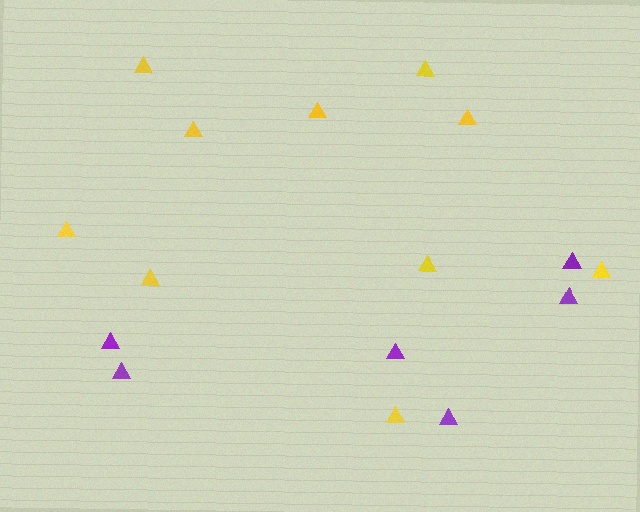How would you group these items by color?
There are 2 groups: one group of yellow triangles (10) and one group of purple triangles (6).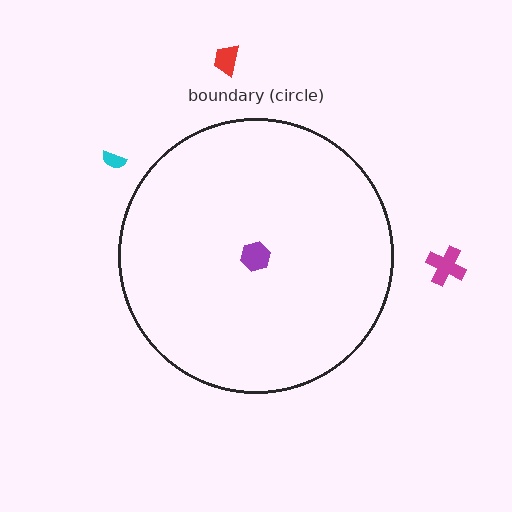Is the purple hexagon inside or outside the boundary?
Inside.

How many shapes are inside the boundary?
1 inside, 3 outside.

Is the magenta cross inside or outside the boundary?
Outside.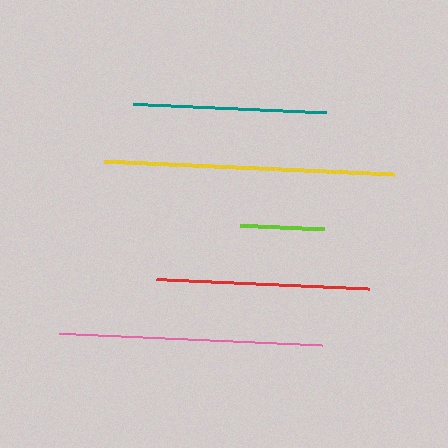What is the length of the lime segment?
The lime segment is approximately 84 pixels long.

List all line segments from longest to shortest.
From longest to shortest: yellow, pink, red, teal, lime.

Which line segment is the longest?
The yellow line is the longest at approximately 291 pixels.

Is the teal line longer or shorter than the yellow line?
The yellow line is longer than the teal line.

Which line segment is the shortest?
The lime line is the shortest at approximately 84 pixels.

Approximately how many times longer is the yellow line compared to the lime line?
The yellow line is approximately 3.4 times the length of the lime line.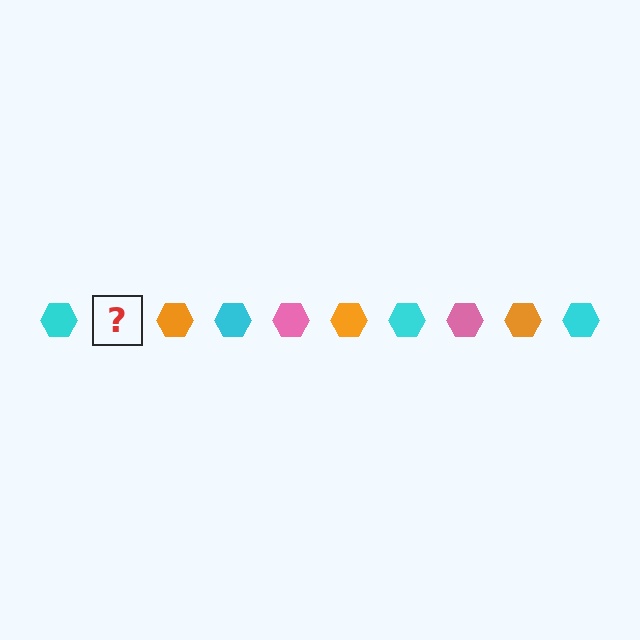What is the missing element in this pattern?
The missing element is a pink hexagon.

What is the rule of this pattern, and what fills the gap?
The rule is that the pattern cycles through cyan, pink, orange hexagons. The gap should be filled with a pink hexagon.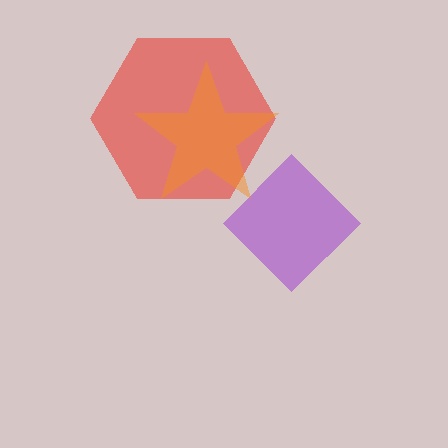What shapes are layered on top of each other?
The layered shapes are: a purple diamond, a red hexagon, an orange star.